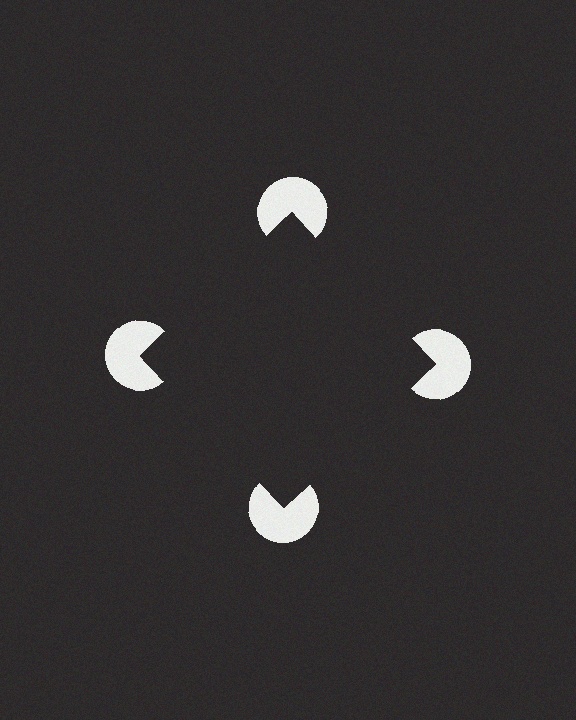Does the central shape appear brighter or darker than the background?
It typically appears slightly darker than the background, even though no actual brightness change is drawn.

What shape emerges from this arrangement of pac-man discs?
An illusory square — its edges are inferred from the aligned wedge cuts in the pac-man discs, not physically drawn.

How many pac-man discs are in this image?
There are 4 — one at each vertex of the illusory square.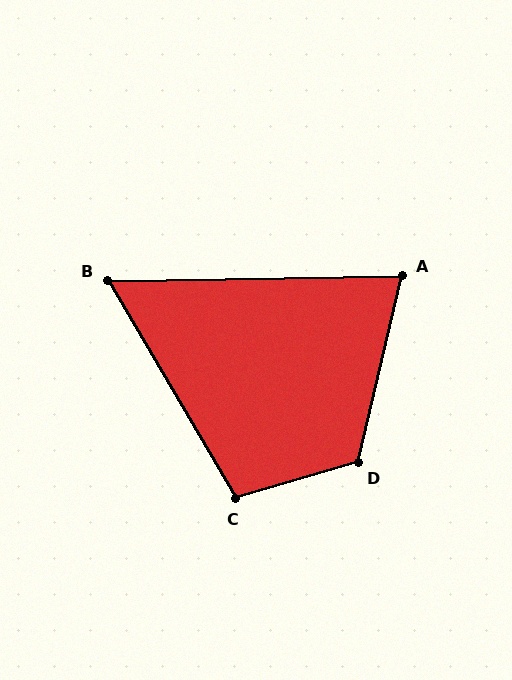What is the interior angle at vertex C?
Approximately 104 degrees (obtuse).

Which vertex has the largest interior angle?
D, at approximately 119 degrees.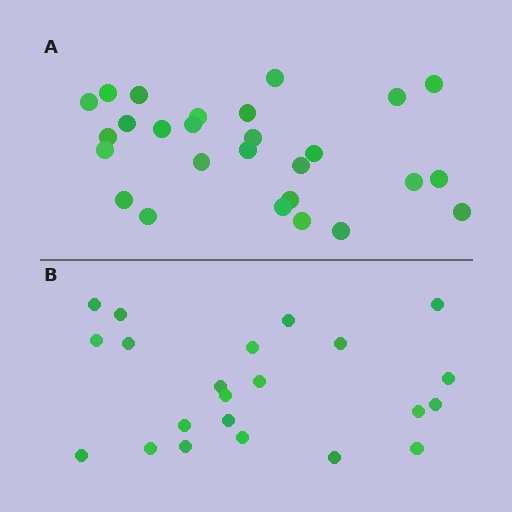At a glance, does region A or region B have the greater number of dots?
Region A (the top region) has more dots.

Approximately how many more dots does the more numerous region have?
Region A has about 5 more dots than region B.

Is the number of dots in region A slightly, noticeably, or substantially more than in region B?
Region A has only slightly more — the two regions are fairly close. The ratio is roughly 1.2 to 1.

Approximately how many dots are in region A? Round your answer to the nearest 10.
About 30 dots. (The exact count is 27, which rounds to 30.)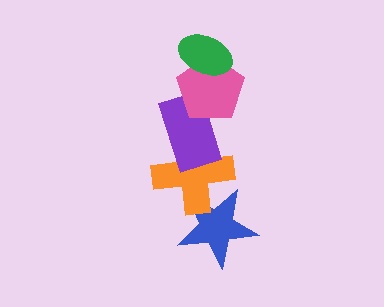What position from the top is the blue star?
The blue star is 5th from the top.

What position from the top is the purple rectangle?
The purple rectangle is 3rd from the top.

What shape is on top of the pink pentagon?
The green ellipse is on top of the pink pentagon.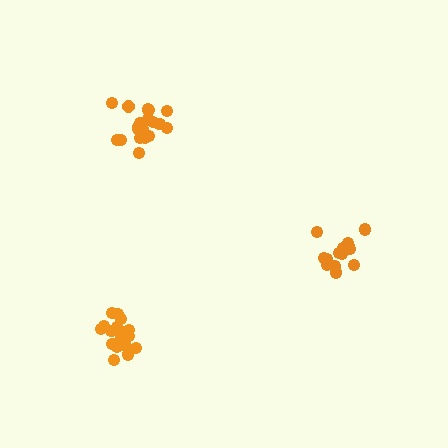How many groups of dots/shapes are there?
There are 3 groups.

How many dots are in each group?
Group 1: 14 dots, Group 2: 19 dots, Group 3: 20 dots (53 total).